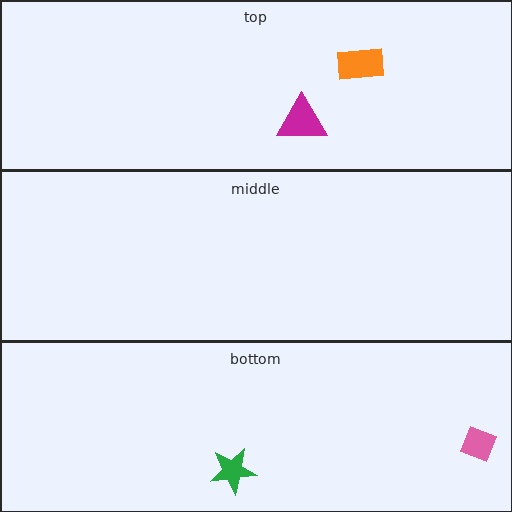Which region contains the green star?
The bottom region.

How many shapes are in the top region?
2.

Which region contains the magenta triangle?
The top region.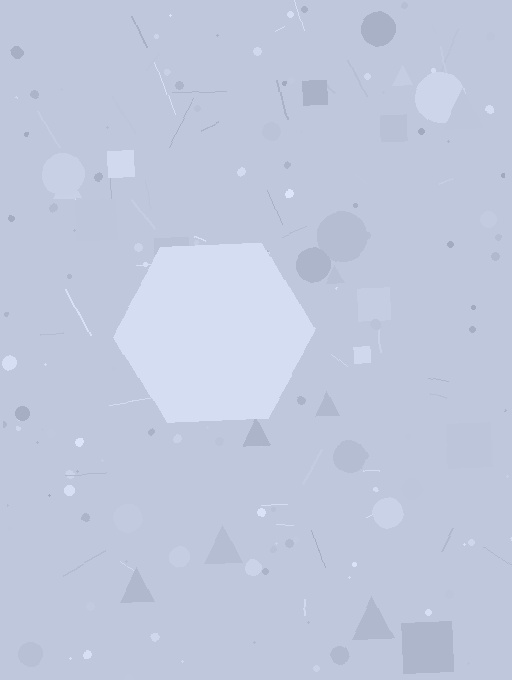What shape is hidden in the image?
A hexagon is hidden in the image.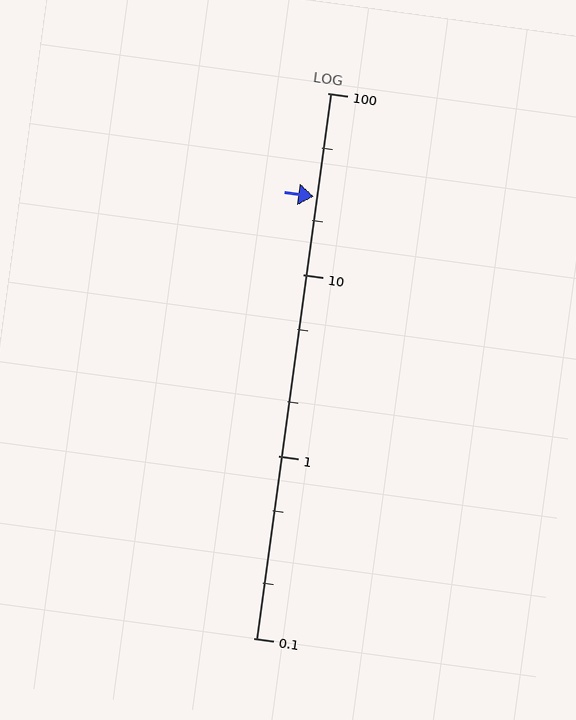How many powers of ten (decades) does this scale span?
The scale spans 3 decades, from 0.1 to 100.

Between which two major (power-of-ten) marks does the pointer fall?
The pointer is between 10 and 100.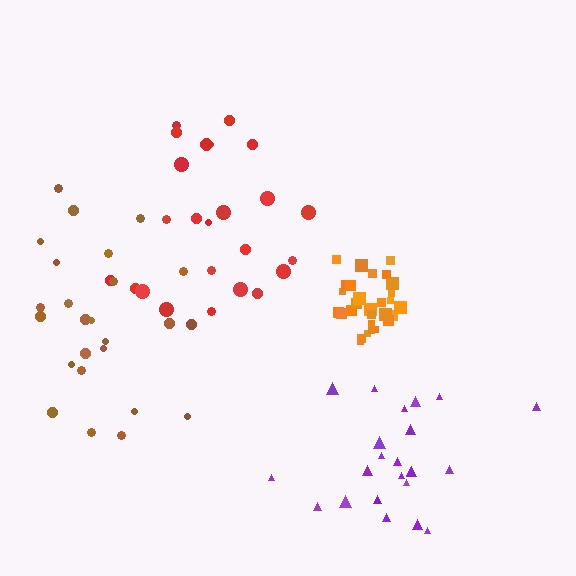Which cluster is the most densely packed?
Orange.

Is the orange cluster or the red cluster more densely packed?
Orange.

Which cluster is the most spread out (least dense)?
Brown.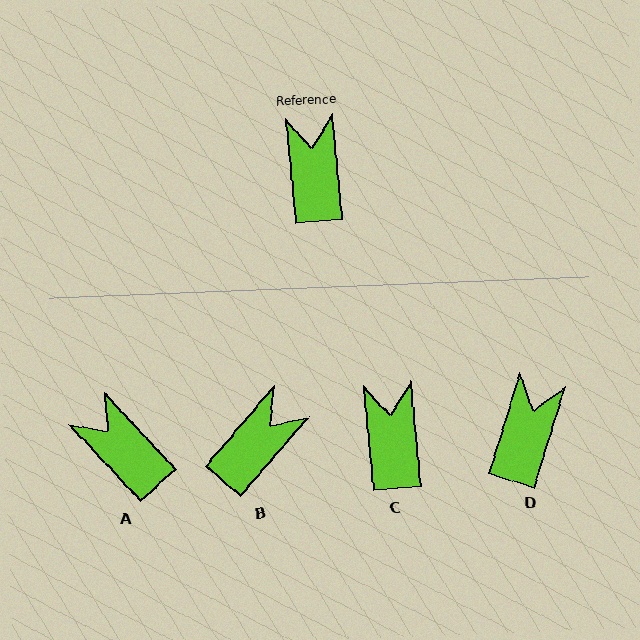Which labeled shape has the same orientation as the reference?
C.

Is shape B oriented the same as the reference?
No, it is off by about 46 degrees.